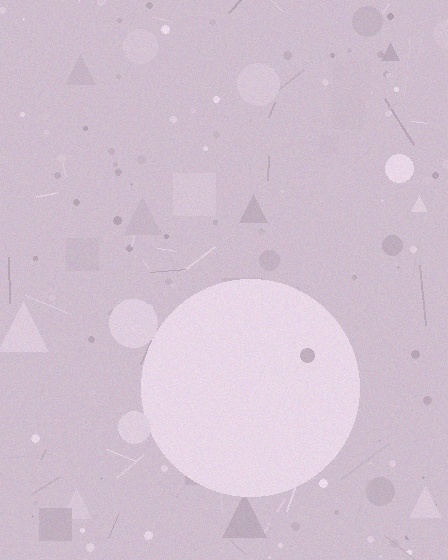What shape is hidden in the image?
A circle is hidden in the image.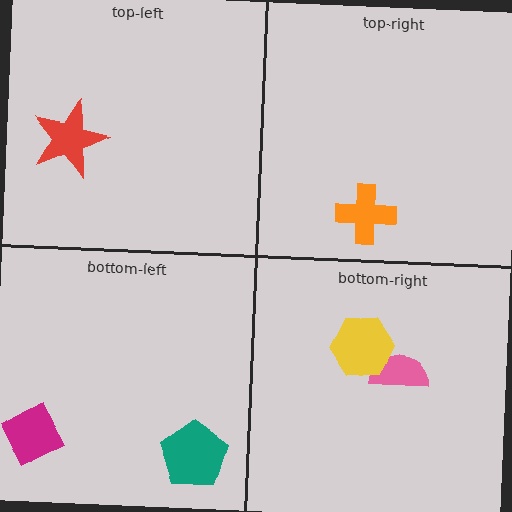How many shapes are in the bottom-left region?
2.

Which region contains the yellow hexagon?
The bottom-right region.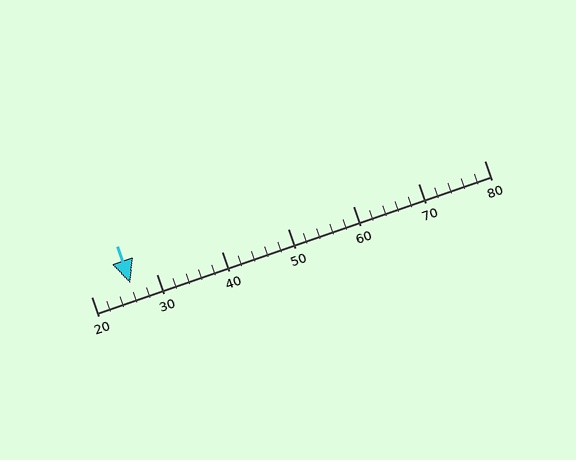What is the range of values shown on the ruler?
The ruler shows values from 20 to 80.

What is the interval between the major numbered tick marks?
The major tick marks are spaced 10 units apart.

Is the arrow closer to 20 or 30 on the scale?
The arrow is closer to 30.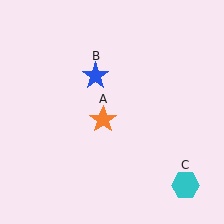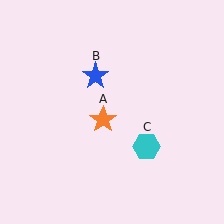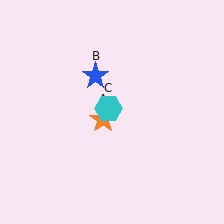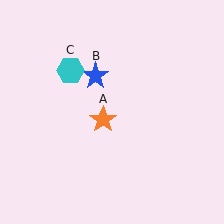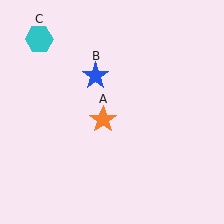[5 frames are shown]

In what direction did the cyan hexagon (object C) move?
The cyan hexagon (object C) moved up and to the left.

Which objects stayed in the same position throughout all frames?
Orange star (object A) and blue star (object B) remained stationary.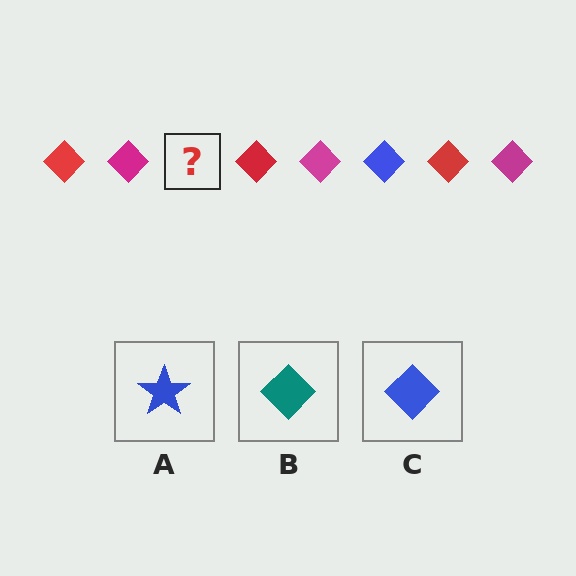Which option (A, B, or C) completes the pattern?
C.